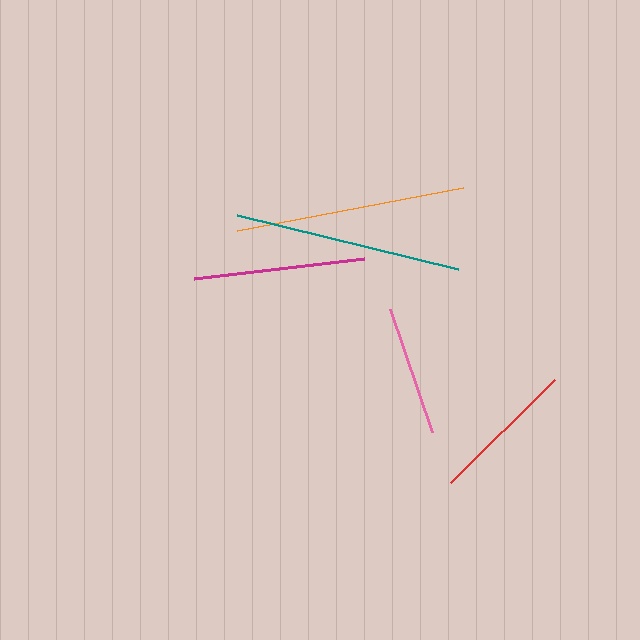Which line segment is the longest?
The orange line is the longest at approximately 230 pixels.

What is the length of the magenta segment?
The magenta segment is approximately 172 pixels long.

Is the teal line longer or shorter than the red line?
The teal line is longer than the red line.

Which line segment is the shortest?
The pink line is the shortest at approximately 130 pixels.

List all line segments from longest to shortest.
From longest to shortest: orange, teal, magenta, red, pink.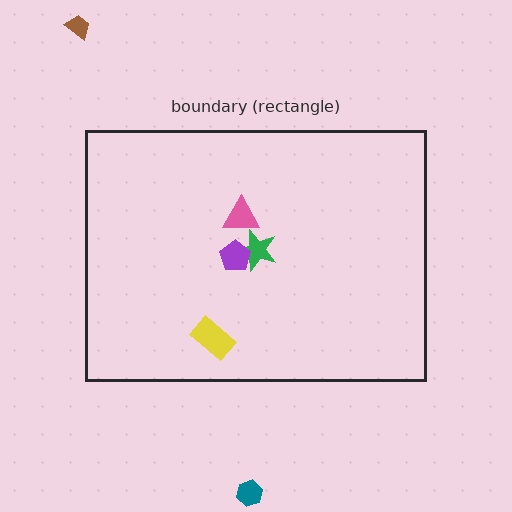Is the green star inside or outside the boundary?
Inside.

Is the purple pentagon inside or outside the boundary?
Inside.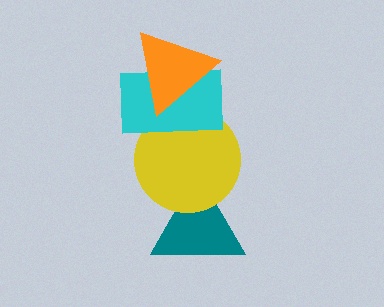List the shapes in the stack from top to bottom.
From top to bottom: the orange triangle, the cyan rectangle, the yellow circle, the teal triangle.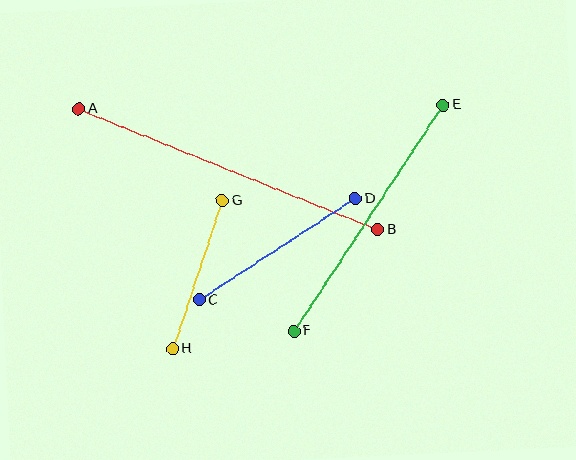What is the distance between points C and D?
The distance is approximately 186 pixels.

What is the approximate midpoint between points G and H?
The midpoint is at approximately (197, 275) pixels.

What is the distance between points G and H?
The distance is approximately 156 pixels.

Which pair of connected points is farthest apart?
Points A and B are farthest apart.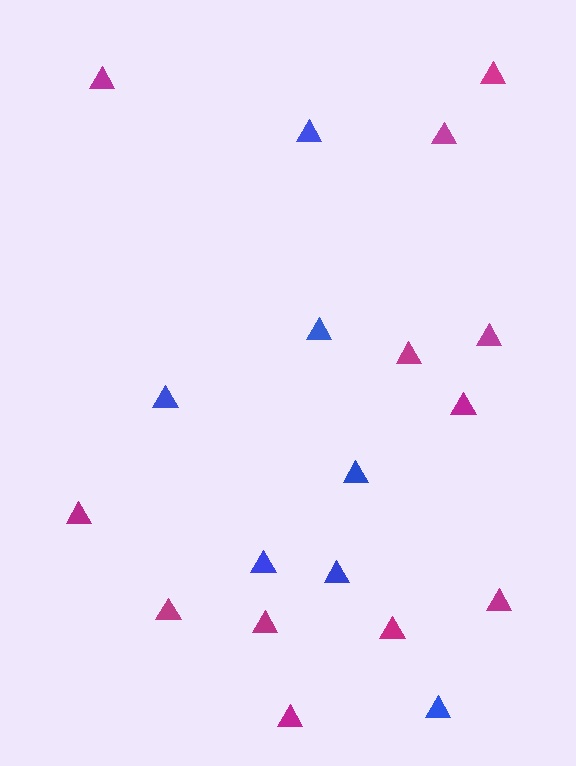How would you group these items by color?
There are 2 groups: one group of blue triangles (7) and one group of magenta triangles (12).